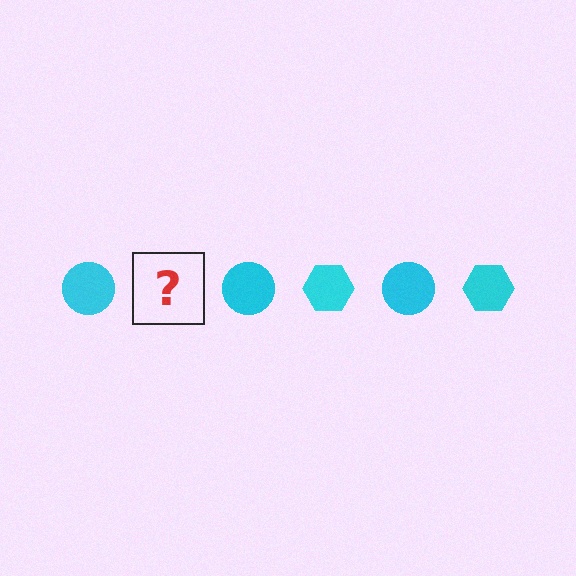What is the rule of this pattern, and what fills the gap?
The rule is that the pattern cycles through circle, hexagon shapes in cyan. The gap should be filled with a cyan hexagon.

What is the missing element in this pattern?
The missing element is a cyan hexagon.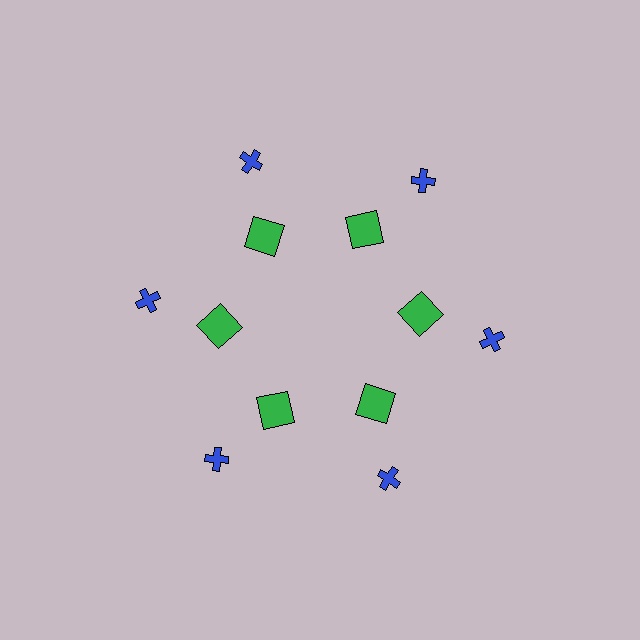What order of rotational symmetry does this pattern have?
This pattern has 6-fold rotational symmetry.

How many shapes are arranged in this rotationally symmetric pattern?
There are 12 shapes, arranged in 6 groups of 2.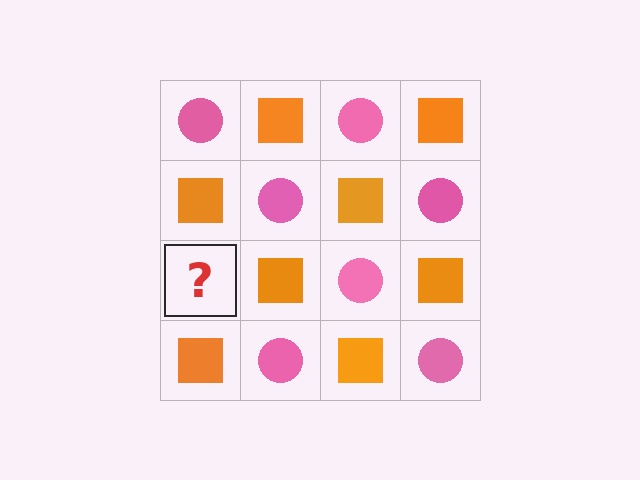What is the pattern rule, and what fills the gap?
The rule is that it alternates pink circle and orange square in a checkerboard pattern. The gap should be filled with a pink circle.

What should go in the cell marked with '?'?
The missing cell should contain a pink circle.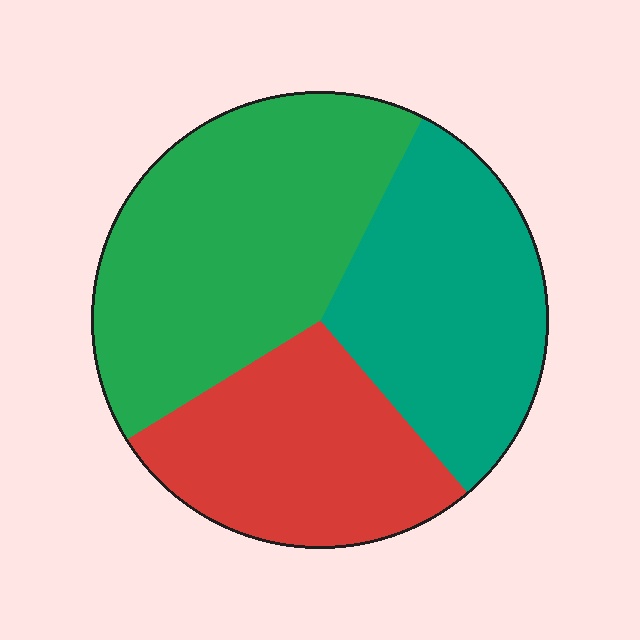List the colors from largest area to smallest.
From largest to smallest: green, teal, red.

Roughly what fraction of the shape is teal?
Teal covers 31% of the shape.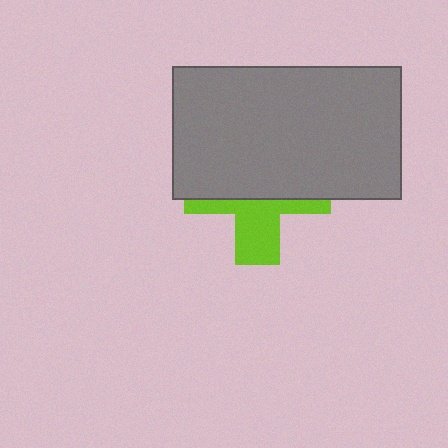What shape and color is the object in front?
The object in front is a gray rectangle.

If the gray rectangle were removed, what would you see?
You would see the complete lime cross.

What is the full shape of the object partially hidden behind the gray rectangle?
The partially hidden object is a lime cross.